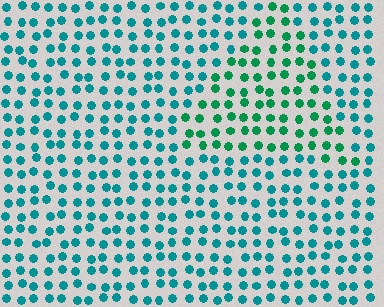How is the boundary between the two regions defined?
The boundary is defined purely by a slight shift in hue (about 31 degrees). Spacing, size, and orientation are identical on both sides.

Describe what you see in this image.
The image is filled with small teal elements in a uniform arrangement. A triangle-shaped region is visible where the elements are tinted to a slightly different hue, forming a subtle color boundary.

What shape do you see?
I see a triangle.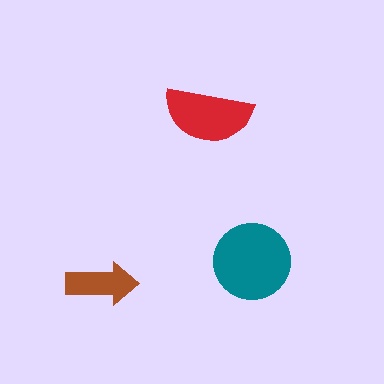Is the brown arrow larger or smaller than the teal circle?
Smaller.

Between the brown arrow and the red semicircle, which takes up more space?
The red semicircle.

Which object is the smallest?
The brown arrow.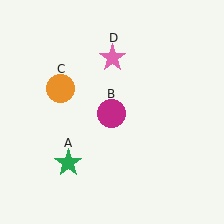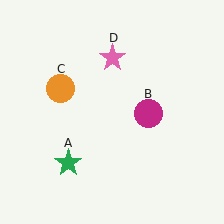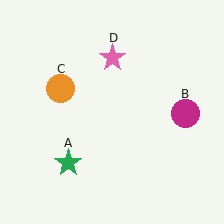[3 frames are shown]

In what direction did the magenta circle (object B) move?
The magenta circle (object B) moved right.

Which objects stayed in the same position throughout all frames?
Green star (object A) and orange circle (object C) and pink star (object D) remained stationary.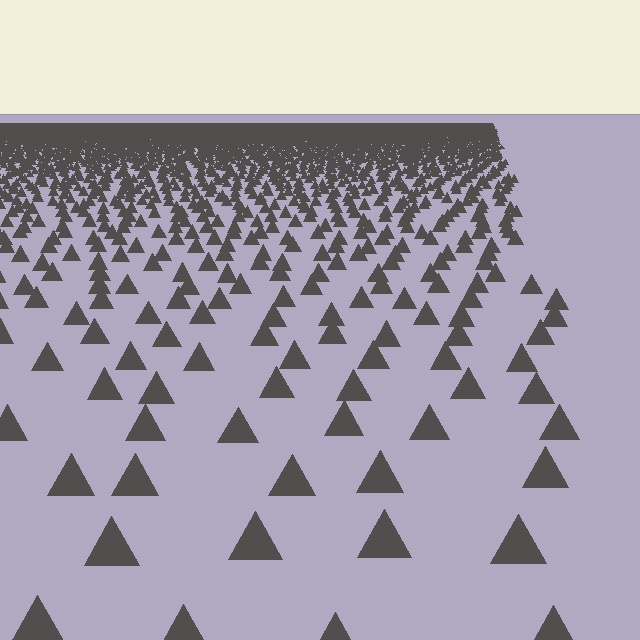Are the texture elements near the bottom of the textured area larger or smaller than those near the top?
Larger. Near the bottom, elements are closer to the viewer and appear at a bigger on-screen size.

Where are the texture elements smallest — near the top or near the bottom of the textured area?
Near the top.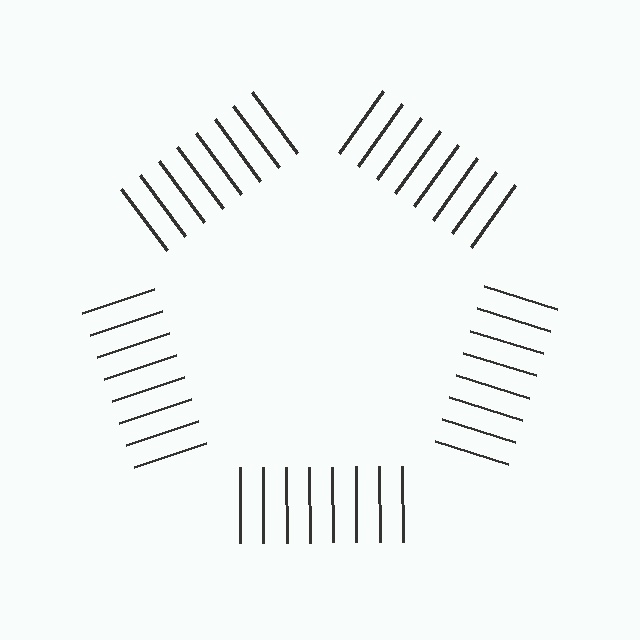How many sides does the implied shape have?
5 sides — the line-ends trace a pentagon.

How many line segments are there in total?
40 — 8 along each of the 5 edges.